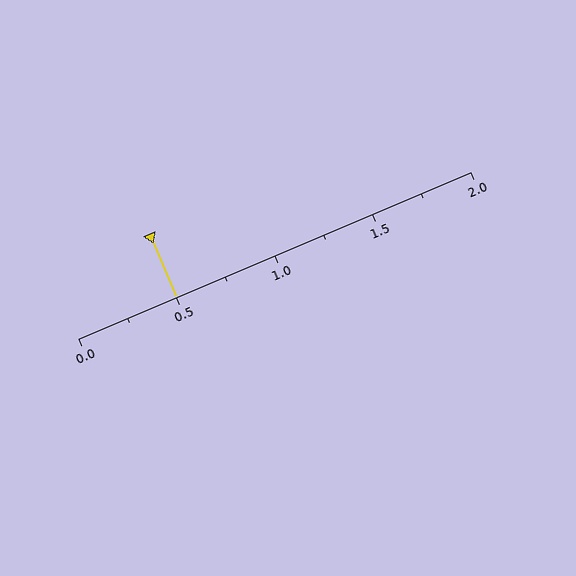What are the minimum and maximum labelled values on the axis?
The axis runs from 0.0 to 2.0.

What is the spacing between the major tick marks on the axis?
The major ticks are spaced 0.5 apart.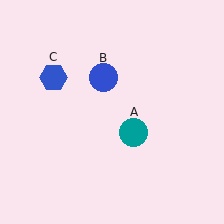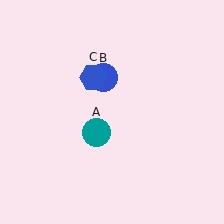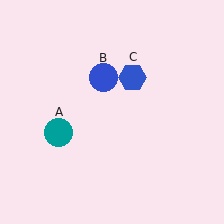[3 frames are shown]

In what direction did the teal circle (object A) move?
The teal circle (object A) moved left.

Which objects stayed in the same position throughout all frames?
Blue circle (object B) remained stationary.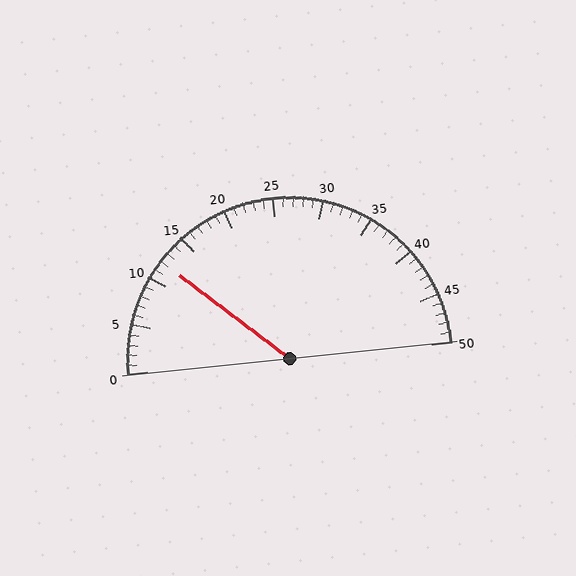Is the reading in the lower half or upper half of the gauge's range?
The reading is in the lower half of the range (0 to 50).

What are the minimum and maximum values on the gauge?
The gauge ranges from 0 to 50.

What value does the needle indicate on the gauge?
The needle indicates approximately 12.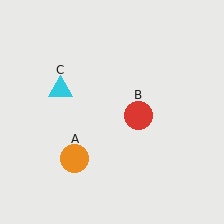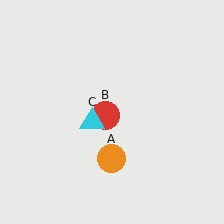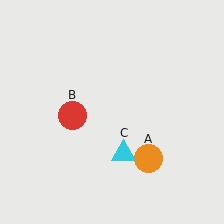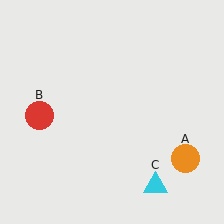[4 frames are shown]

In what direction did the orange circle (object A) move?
The orange circle (object A) moved right.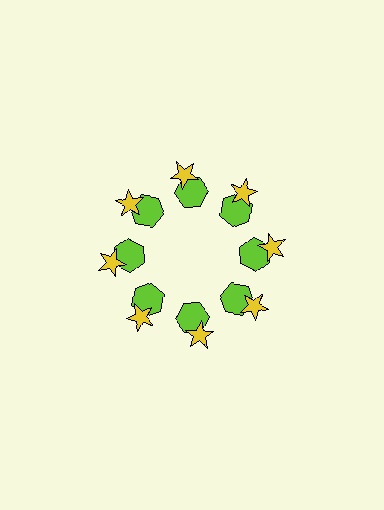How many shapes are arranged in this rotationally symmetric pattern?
There are 16 shapes, arranged in 8 groups of 2.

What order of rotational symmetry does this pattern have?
This pattern has 8-fold rotational symmetry.